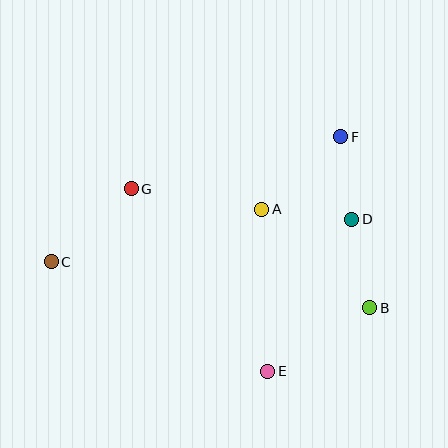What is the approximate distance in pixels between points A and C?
The distance between A and C is approximately 217 pixels.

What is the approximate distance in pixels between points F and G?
The distance between F and G is approximately 216 pixels.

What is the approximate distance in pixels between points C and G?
The distance between C and G is approximately 108 pixels.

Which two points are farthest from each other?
Points B and C are farthest from each other.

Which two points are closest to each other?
Points D and F are closest to each other.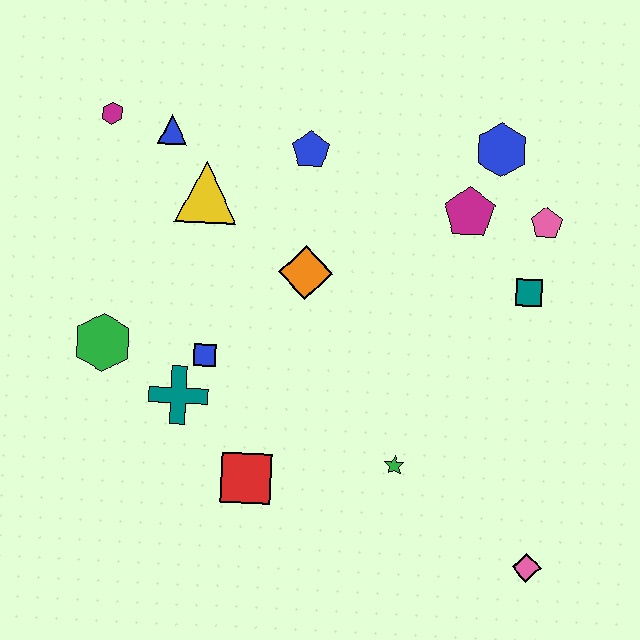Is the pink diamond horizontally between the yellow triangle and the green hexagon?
No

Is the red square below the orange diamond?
Yes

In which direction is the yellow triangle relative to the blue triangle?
The yellow triangle is below the blue triangle.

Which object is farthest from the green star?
The magenta hexagon is farthest from the green star.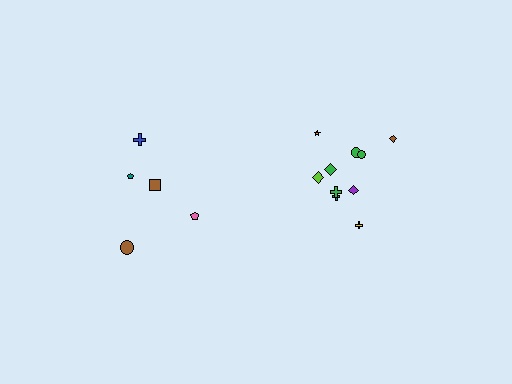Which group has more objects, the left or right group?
The right group.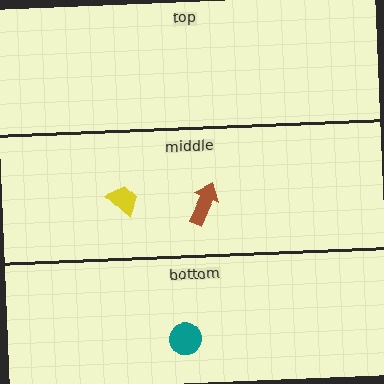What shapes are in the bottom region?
The teal circle.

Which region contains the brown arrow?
The middle region.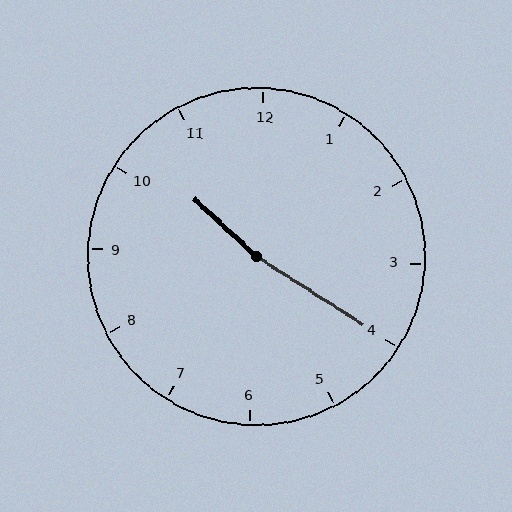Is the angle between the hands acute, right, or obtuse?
It is obtuse.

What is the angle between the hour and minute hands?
Approximately 170 degrees.